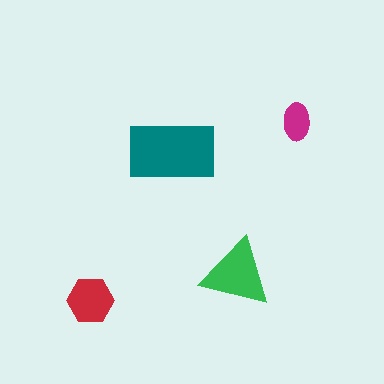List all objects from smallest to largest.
The magenta ellipse, the red hexagon, the green triangle, the teal rectangle.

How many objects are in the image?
There are 4 objects in the image.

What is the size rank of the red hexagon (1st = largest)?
3rd.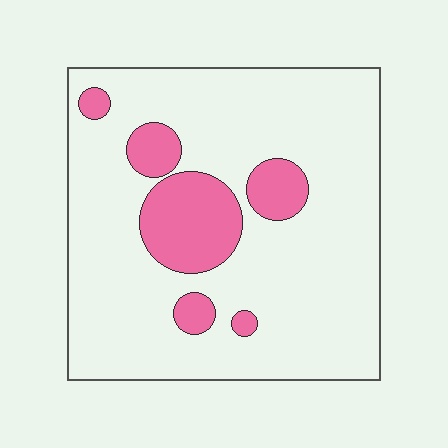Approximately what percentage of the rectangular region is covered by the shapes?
Approximately 15%.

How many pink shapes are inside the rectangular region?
6.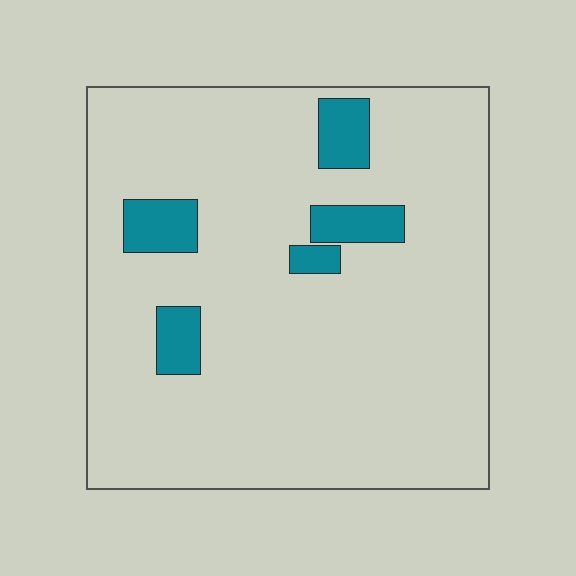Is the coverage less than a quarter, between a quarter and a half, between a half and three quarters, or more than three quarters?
Less than a quarter.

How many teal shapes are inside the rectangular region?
5.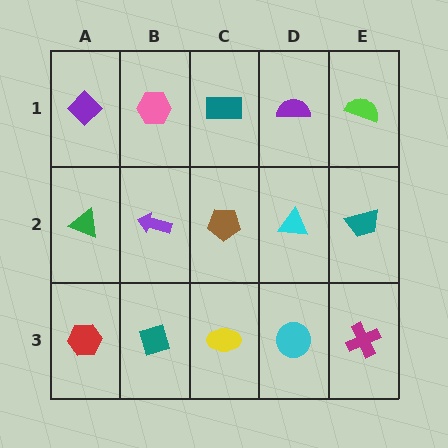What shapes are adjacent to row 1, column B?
A purple arrow (row 2, column B), a purple diamond (row 1, column A), a teal rectangle (row 1, column C).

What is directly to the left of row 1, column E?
A purple semicircle.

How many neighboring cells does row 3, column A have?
2.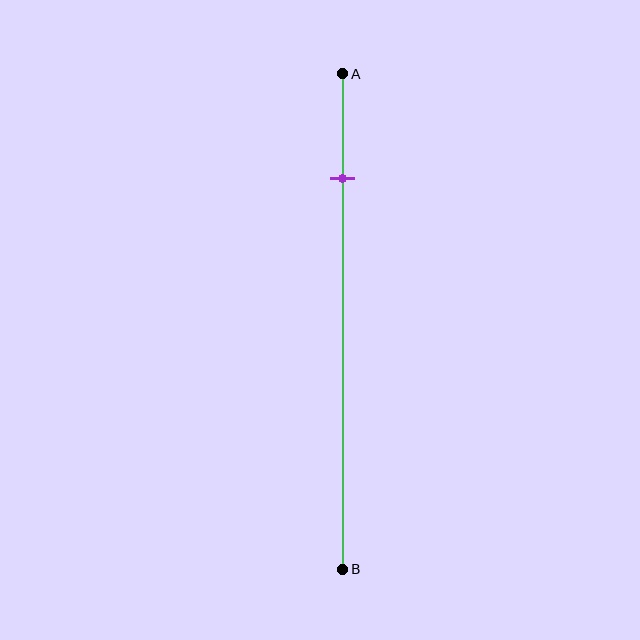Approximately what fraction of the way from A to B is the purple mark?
The purple mark is approximately 20% of the way from A to B.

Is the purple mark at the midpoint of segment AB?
No, the mark is at about 20% from A, not at the 50% midpoint.